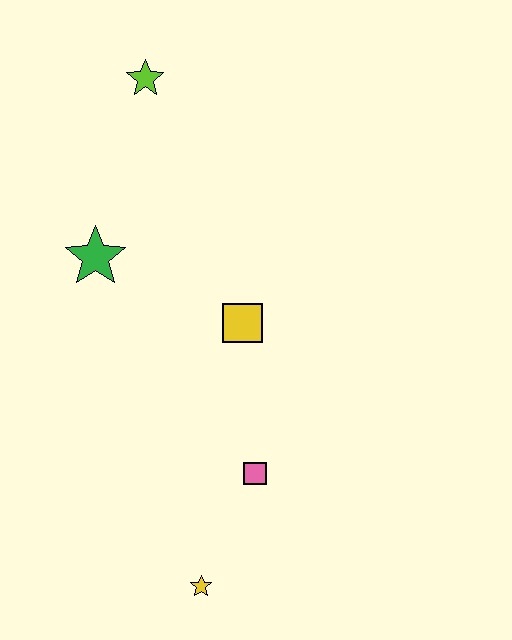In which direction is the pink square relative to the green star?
The pink square is below the green star.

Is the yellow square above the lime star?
No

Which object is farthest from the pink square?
The lime star is farthest from the pink square.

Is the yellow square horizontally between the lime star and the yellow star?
No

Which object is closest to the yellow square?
The pink square is closest to the yellow square.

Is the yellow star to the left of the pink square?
Yes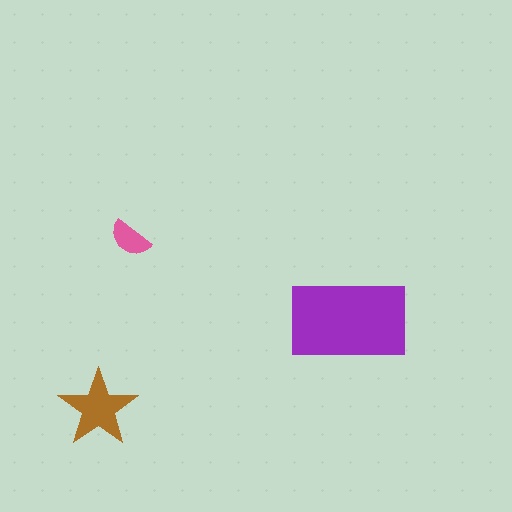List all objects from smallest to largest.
The pink semicircle, the brown star, the purple rectangle.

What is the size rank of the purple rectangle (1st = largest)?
1st.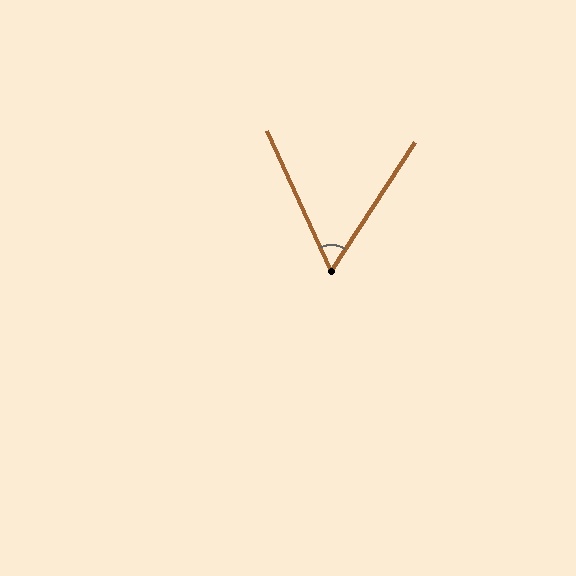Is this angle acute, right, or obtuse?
It is acute.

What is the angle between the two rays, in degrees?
Approximately 58 degrees.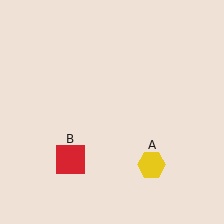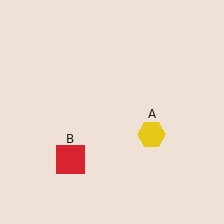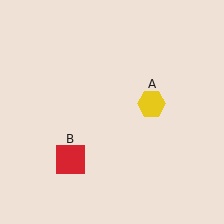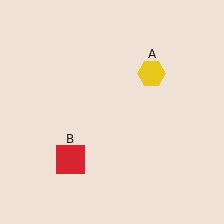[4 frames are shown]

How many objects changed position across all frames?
1 object changed position: yellow hexagon (object A).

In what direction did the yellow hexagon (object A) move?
The yellow hexagon (object A) moved up.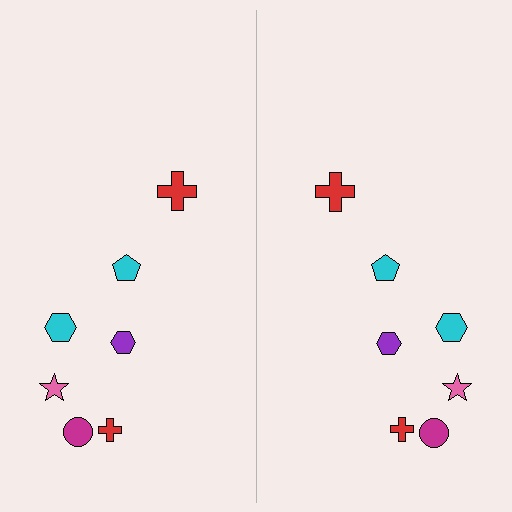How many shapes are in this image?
There are 14 shapes in this image.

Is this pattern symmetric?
Yes, this pattern has bilateral (reflection) symmetry.